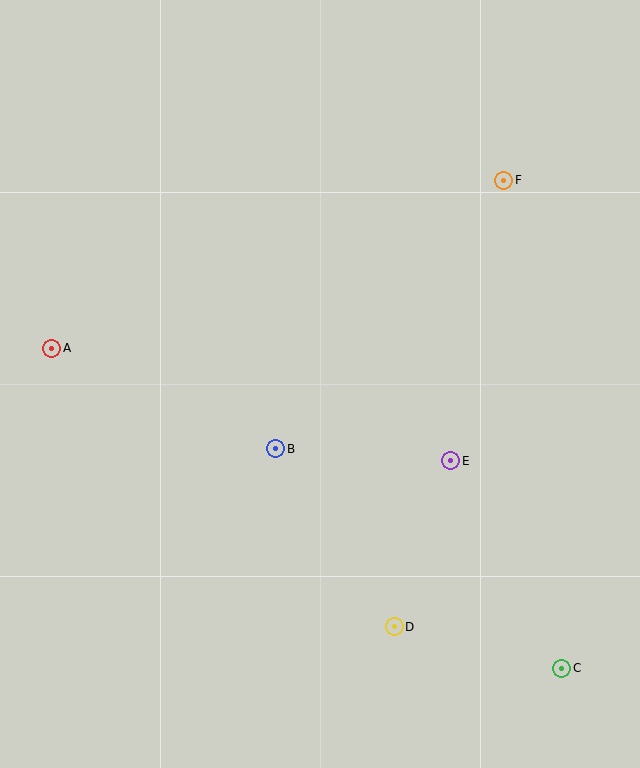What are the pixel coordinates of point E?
Point E is at (451, 461).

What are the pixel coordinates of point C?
Point C is at (562, 668).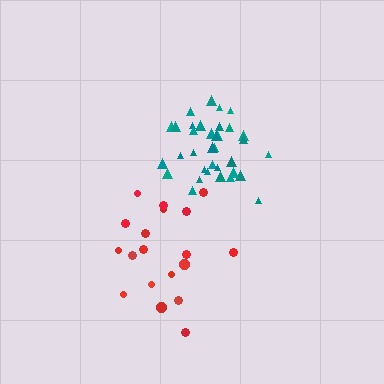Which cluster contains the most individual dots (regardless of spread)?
Teal (35).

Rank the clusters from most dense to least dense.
teal, red.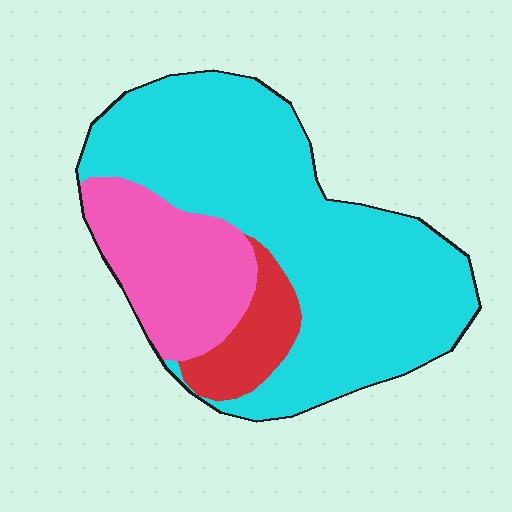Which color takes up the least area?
Red, at roughly 10%.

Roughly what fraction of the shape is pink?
Pink covers 23% of the shape.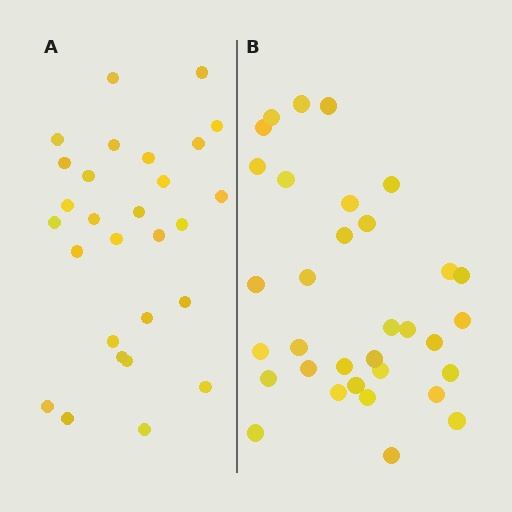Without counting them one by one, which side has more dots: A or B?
Region B (the right region) has more dots.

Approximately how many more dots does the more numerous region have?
Region B has about 5 more dots than region A.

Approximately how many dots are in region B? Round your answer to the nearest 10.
About 30 dots. (The exact count is 33, which rounds to 30.)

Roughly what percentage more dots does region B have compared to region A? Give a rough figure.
About 20% more.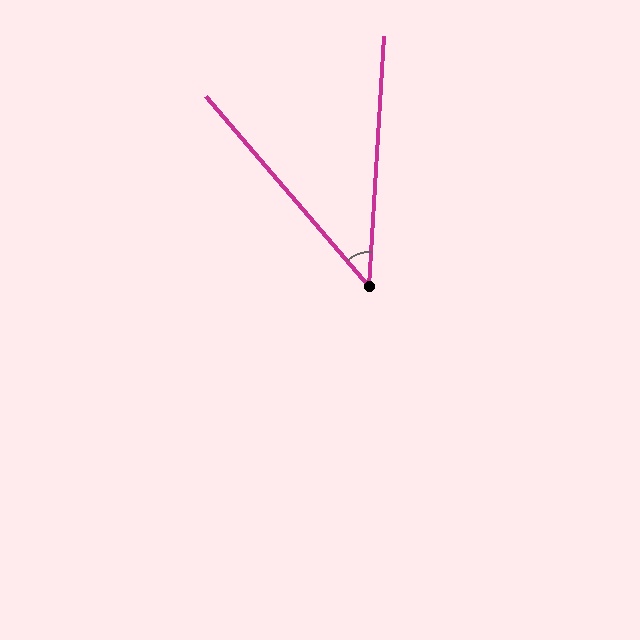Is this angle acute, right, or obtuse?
It is acute.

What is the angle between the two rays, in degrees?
Approximately 44 degrees.